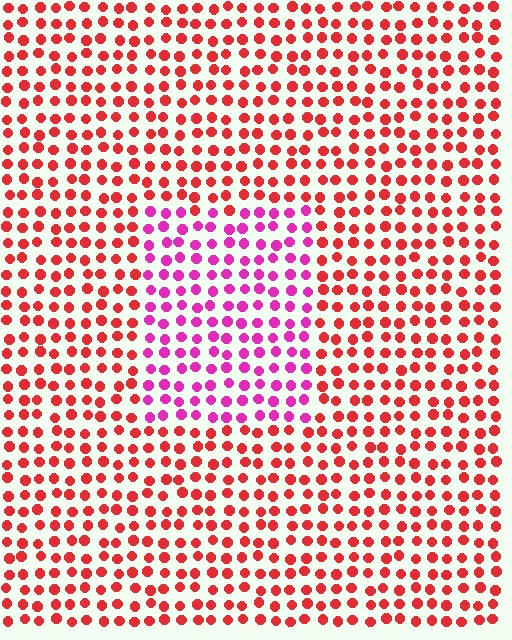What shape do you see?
I see a rectangle.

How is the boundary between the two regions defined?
The boundary is defined purely by a slight shift in hue (about 43 degrees). Spacing, size, and orientation are identical on both sides.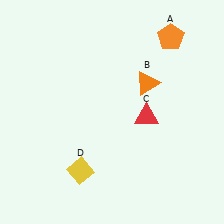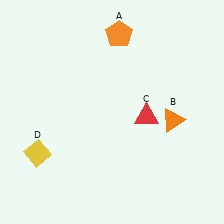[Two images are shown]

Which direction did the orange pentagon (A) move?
The orange pentagon (A) moved left.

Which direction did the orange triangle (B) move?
The orange triangle (B) moved down.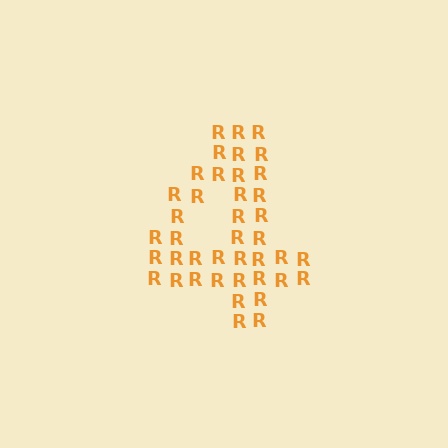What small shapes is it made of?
It is made of small letter R's.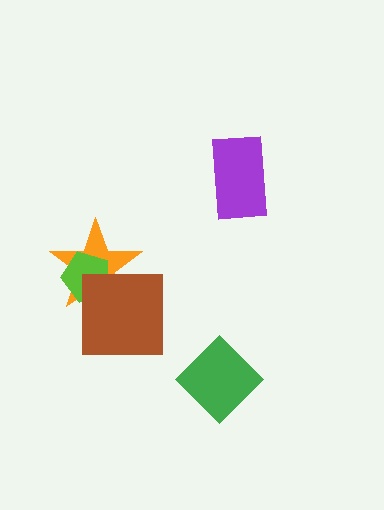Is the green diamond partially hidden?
No, no other shape covers it.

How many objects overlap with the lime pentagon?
2 objects overlap with the lime pentagon.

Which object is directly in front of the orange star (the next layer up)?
The lime pentagon is directly in front of the orange star.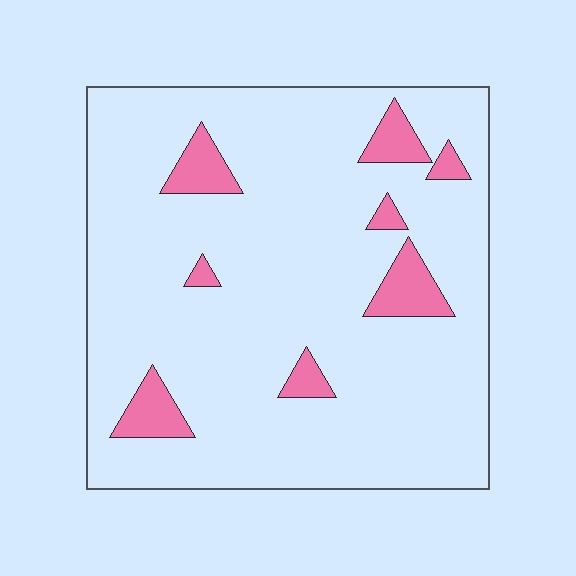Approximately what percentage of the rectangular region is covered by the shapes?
Approximately 10%.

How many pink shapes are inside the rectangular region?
8.